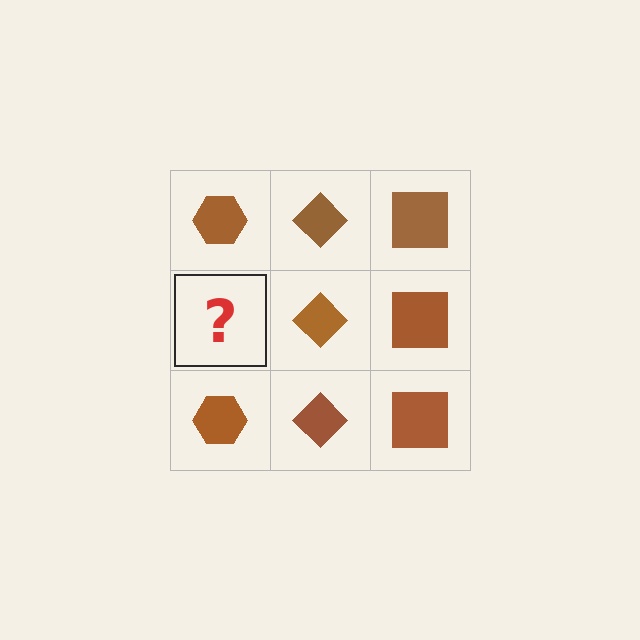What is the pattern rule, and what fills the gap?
The rule is that each column has a consistent shape. The gap should be filled with a brown hexagon.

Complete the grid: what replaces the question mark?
The question mark should be replaced with a brown hexagon.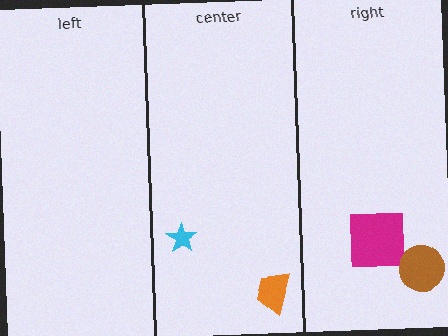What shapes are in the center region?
The cyan star, the orange trapezoid.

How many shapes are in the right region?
2.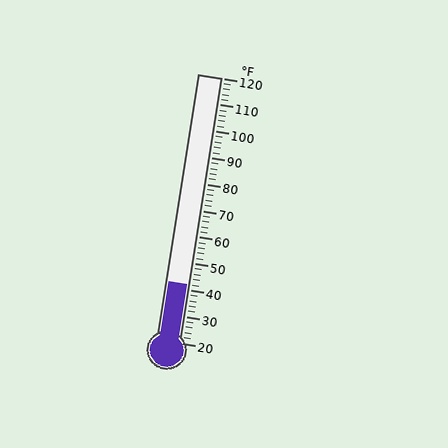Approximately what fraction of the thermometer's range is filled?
The thermometer is filled to approximately 20% of its range.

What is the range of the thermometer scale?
The thermometer scale ranges from 20°F to 120°F.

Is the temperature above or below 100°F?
The temperature is below 100°F.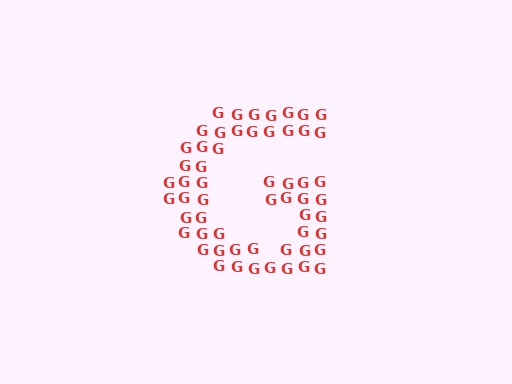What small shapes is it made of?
It is made of small letter G's.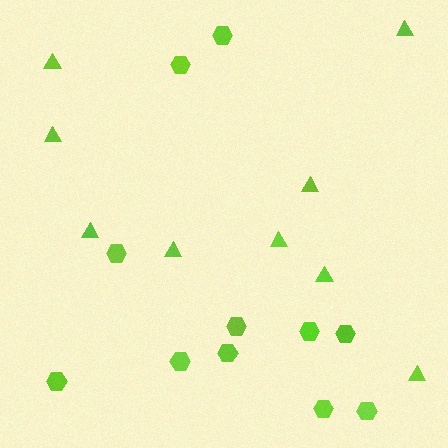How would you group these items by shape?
There are 2 groups: one group of hexagons (11) and one group of triangles (9).